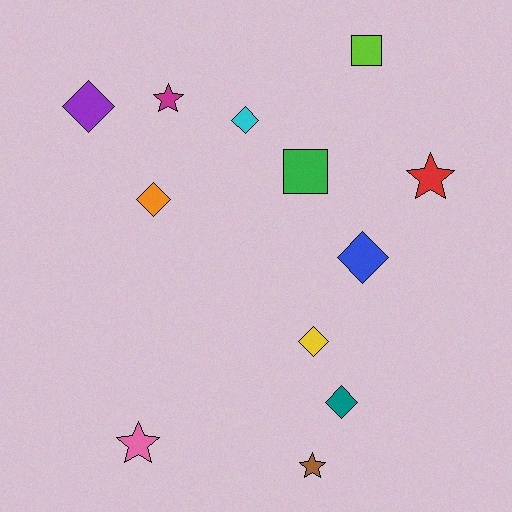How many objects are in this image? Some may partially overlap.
There are 12 objects.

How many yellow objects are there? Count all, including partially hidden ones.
There is 1 yellow object.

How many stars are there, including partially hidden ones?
There are 4 stars.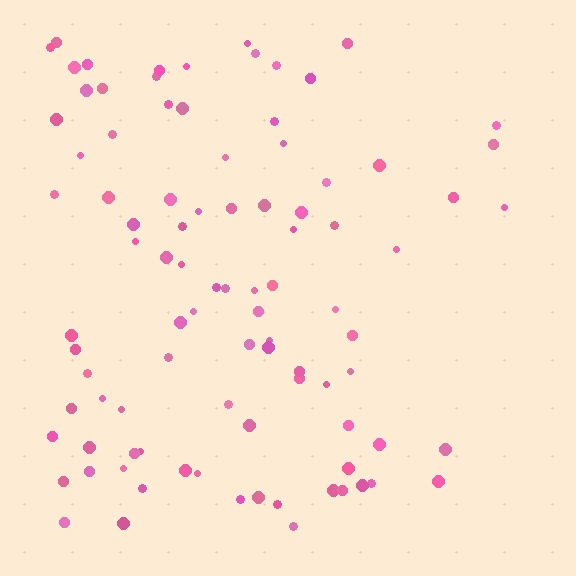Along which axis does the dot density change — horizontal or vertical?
Horizontal.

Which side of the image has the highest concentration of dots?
The left.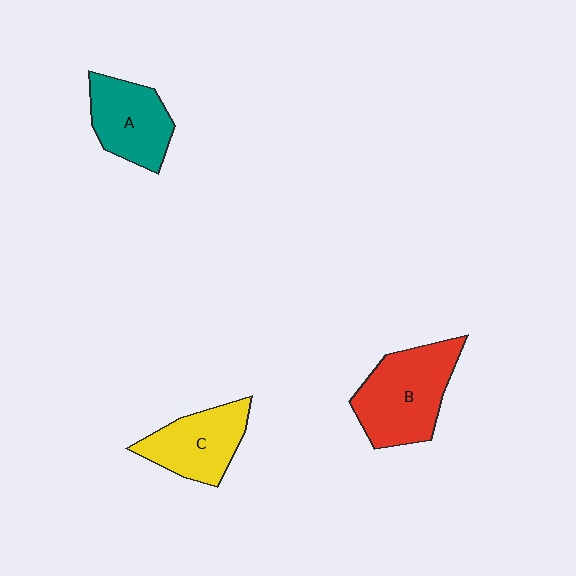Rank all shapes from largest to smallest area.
From largest to smallest: B (red), A (teal), C (yellow).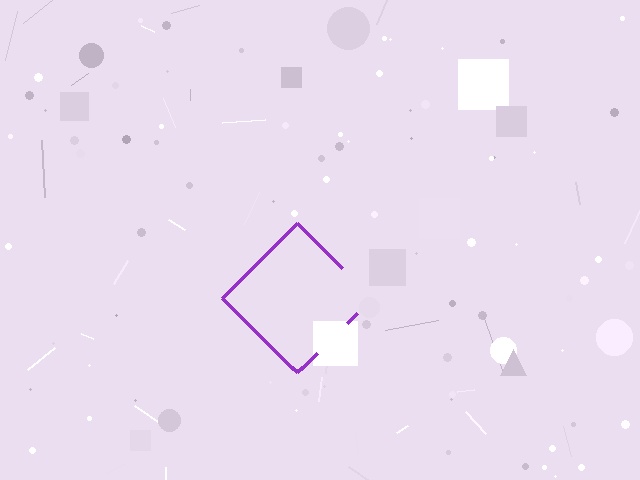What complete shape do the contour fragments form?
The contour fragments form a diamond.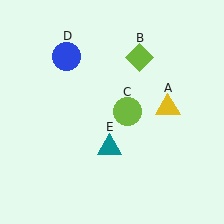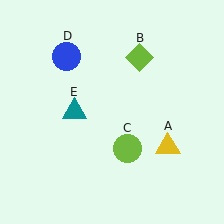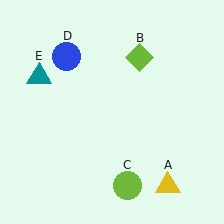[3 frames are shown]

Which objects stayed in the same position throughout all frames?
Lime diamond (object B) and blue circle (object D) remained stationary.